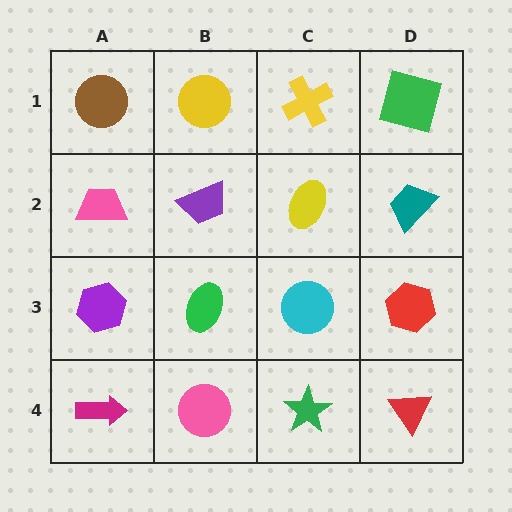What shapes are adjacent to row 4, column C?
A cyan circle (row 3, column C), a pink circle (row 4, column B), a red triangle (row 4, column D).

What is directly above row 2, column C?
A yellow cross.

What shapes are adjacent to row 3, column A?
A pink trapezoid (row 2, column A), a magenta arrow (row 4, column A), a green ellipse (row 3, column B).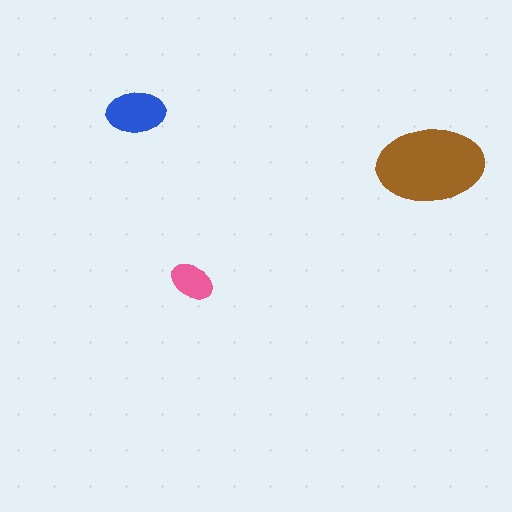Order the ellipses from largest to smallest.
the brown one, the blue one, the pink one.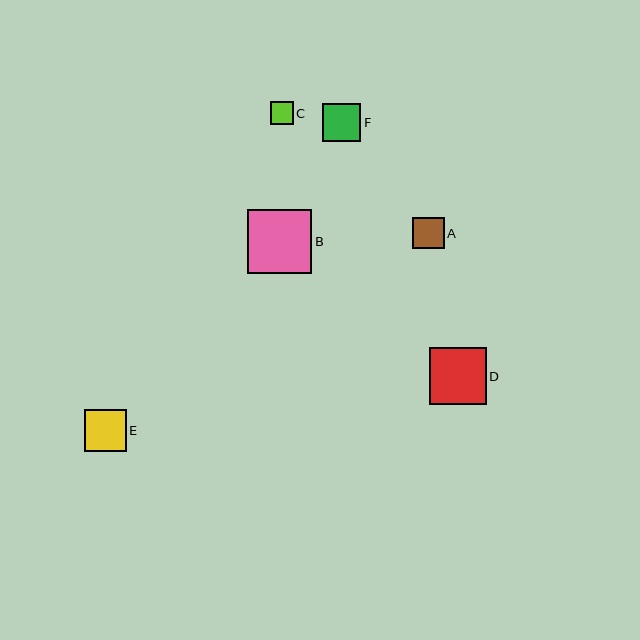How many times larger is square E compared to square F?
Square E is approximately 1.1 times the size of square F.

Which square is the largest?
Square B is the largest with a size of approximately 65 pixels.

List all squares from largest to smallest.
From largest to smallest: B, D, E, F, A, C.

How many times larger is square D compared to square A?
Square D is approximately 1.8 times the size of square A.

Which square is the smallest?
Square C is the smallest with a size of approximately 23 pixels.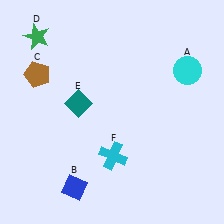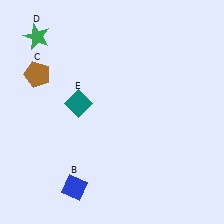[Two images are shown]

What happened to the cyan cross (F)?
The cyan cross (F) was removed in Image 2. It was in the bottom-right area of Image 1.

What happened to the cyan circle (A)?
The cyan circle (A) was removed in Image 2. It was in the top-right area of Image 1.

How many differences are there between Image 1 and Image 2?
There are 2 differences between the two images.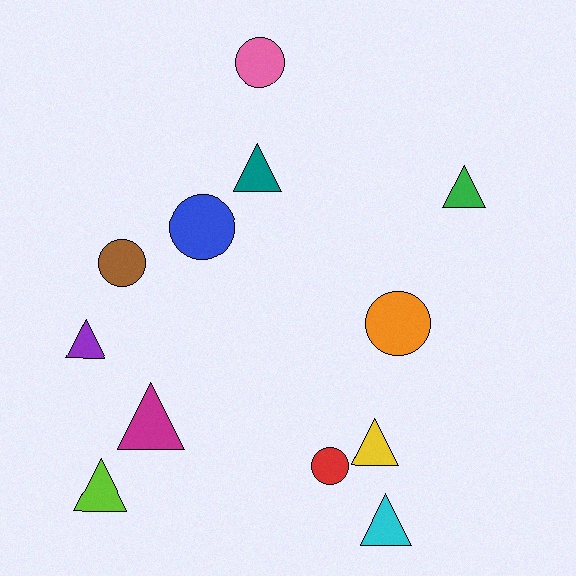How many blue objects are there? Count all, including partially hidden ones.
There is 1 blue object.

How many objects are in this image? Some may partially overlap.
There are 12 objects.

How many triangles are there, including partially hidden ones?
There are 7 triangles.